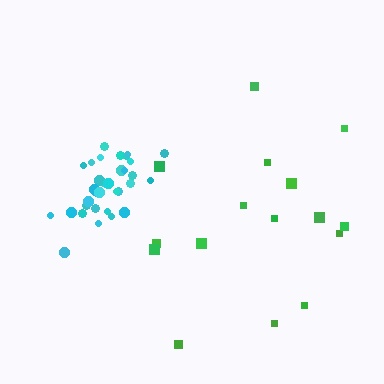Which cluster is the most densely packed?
Cyan.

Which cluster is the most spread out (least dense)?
Green.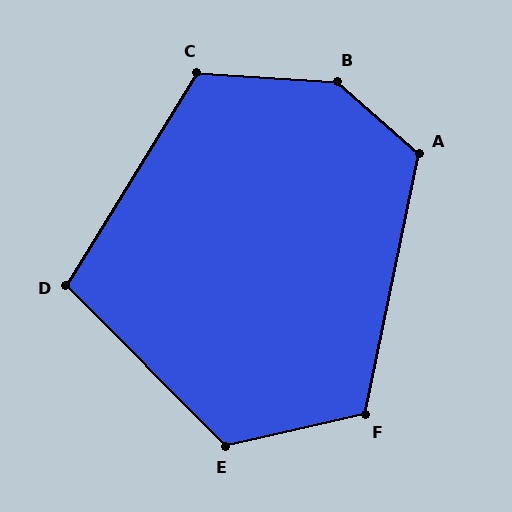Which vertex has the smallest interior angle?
D, at approximately 104 degrees.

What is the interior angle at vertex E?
Approximately 122 degrees (obtuse).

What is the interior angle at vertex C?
Approximately 118 degrees (obtuse).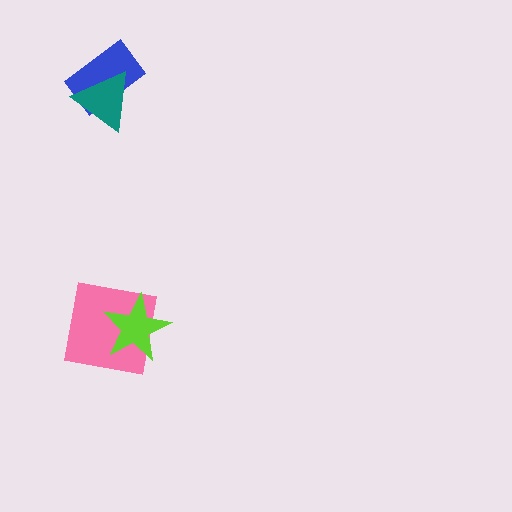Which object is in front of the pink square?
The lime star is in front of the pink square.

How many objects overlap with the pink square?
1 object overlaps with the pink square.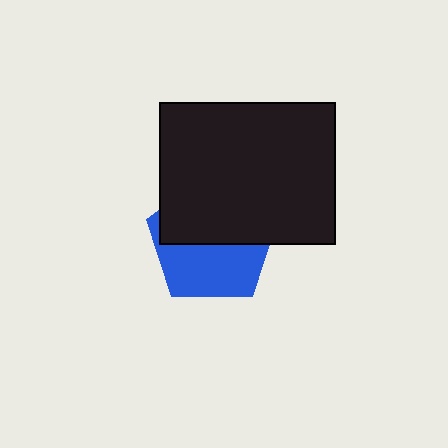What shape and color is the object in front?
The object in front is a black rectangle.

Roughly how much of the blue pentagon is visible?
About half of it is visible (roughly 47%).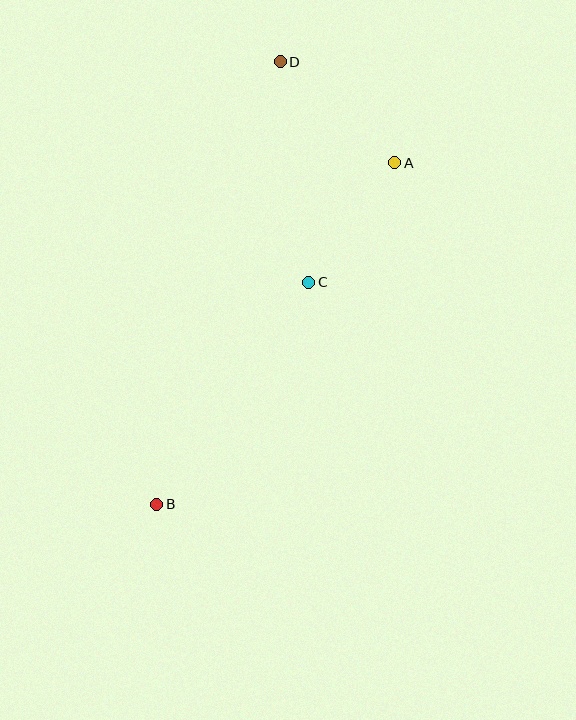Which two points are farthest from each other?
Points B and D are farthest from each other.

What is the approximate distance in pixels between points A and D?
The distance between A and D is approximately 153 pixels.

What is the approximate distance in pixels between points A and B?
The distance between A and B is approximately 416 pixels.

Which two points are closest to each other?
Points A and C are closest to each other.